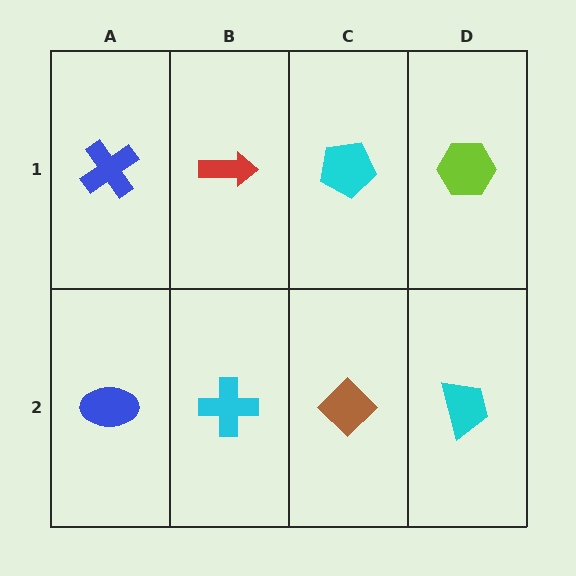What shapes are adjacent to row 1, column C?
A brown diamond (row 2, column C), a red arrow (row 1, column B), a lime hexagon (row 1, column D).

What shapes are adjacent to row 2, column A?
A blue cross (row 1, column A), a cyan cross (row 2, column B).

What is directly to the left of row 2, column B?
A blue ellipse.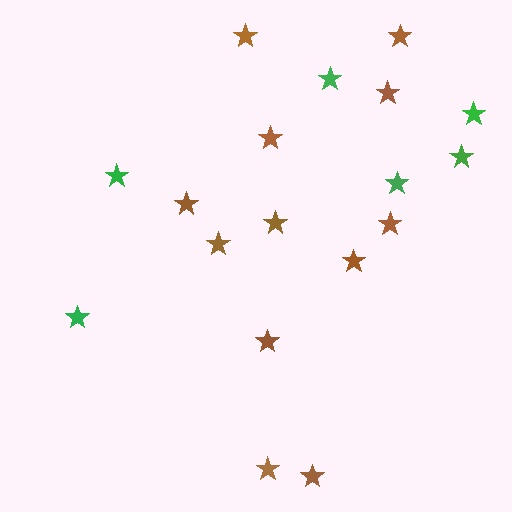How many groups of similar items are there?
There are 2 groups: one group of green stars (6) and one group of brown stars (12).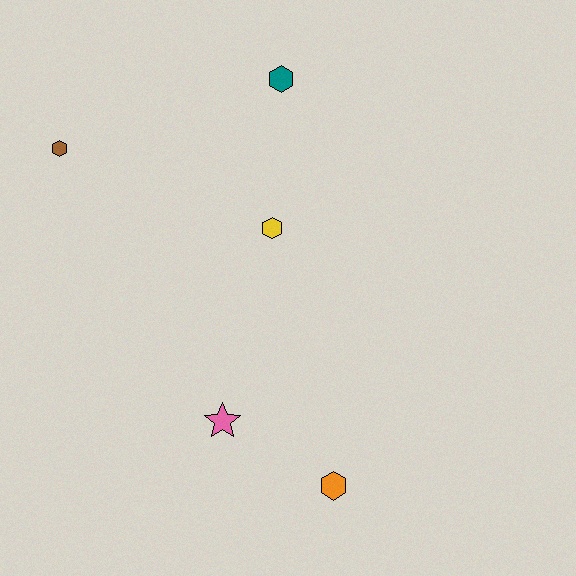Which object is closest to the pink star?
The orange hexagon is closest to the pink star.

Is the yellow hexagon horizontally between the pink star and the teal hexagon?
Yes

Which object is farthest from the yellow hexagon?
The orange hexagon is farthest from the yellow hexagon.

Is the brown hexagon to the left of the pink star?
Yes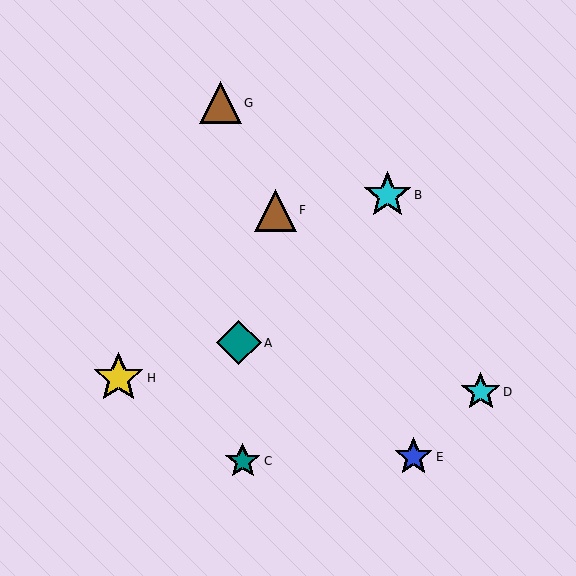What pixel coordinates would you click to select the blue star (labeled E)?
Click at (414, 457) to select the blue star E.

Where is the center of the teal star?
The center of the teal star is at (243, 461).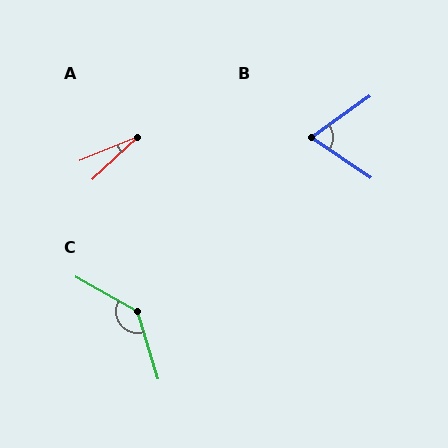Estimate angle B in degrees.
Approximately 70 degrees.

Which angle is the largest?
C, at approximately 136 degrees.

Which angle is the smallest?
A, at approximately 21 degrees.